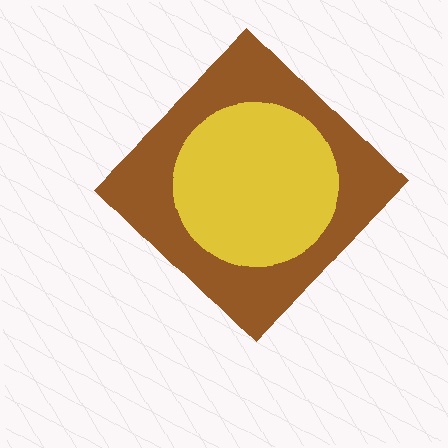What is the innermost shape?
The yellow circle.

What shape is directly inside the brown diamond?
The yellow circle.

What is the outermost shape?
The brown diamond.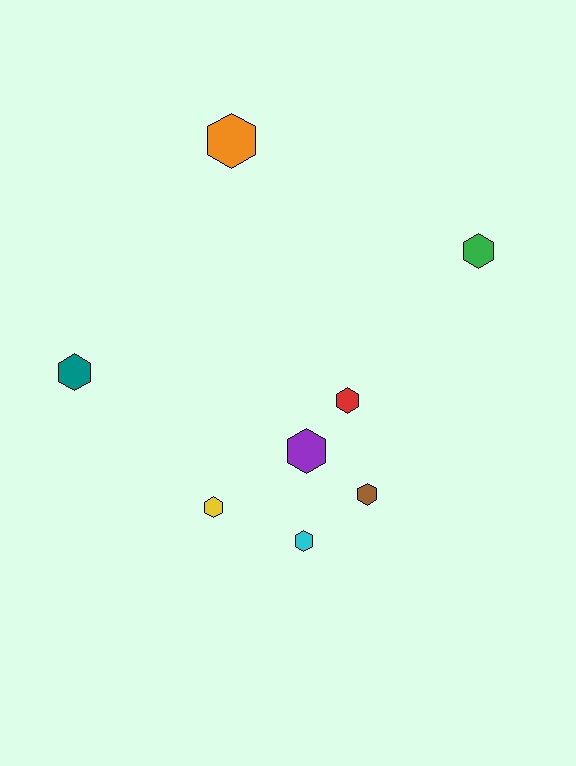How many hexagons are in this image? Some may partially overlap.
There are 8 hexagons.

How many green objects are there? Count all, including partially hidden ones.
There is 1 green object.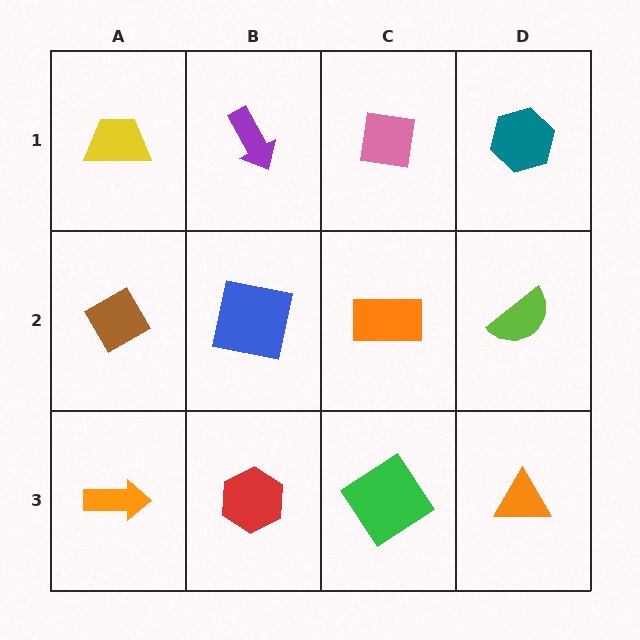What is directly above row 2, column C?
A pink square.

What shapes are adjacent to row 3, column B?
A blue square (row 2, column B), an orange arrow (row 3, column A), a green diamond (row 3, column C).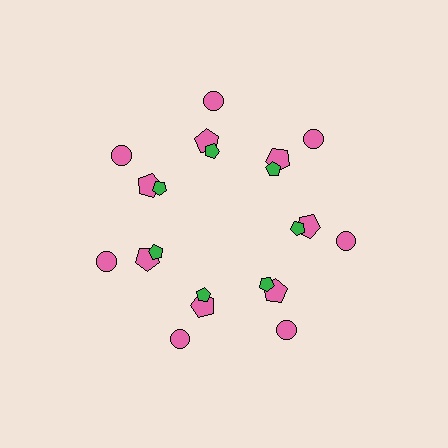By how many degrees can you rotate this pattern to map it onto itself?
The pattern maps onto itself every 51 degrees of rotation.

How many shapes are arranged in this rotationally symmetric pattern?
There are 21 shapes, arranged in 7 groups of 3.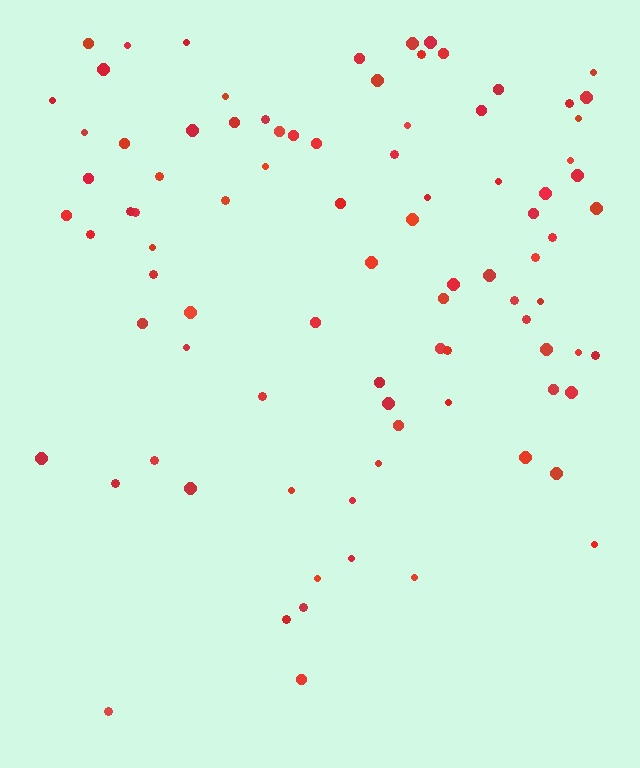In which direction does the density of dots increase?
From bottom to top, with the top side densest.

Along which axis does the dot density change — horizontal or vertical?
Vertical.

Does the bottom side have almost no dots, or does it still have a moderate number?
Still a moderate number, just noticeably fewer than the top.